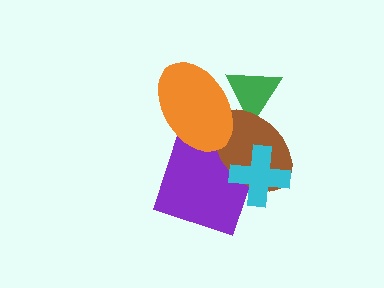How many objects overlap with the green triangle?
2 objects overlap with the green triangle.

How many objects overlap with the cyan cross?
2 objects overlap with the cyan cross.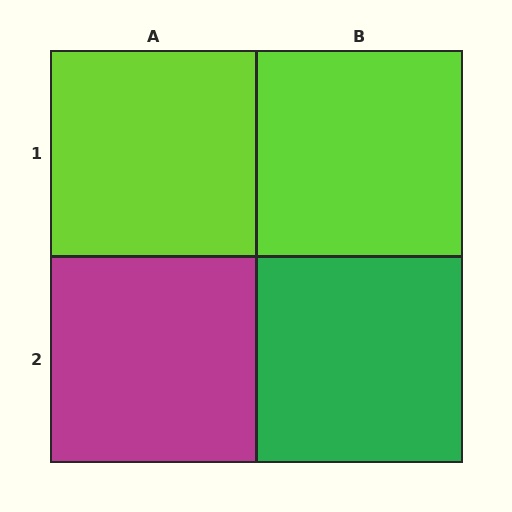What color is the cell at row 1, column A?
Lime.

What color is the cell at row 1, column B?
Lime.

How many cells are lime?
2 cells are lime.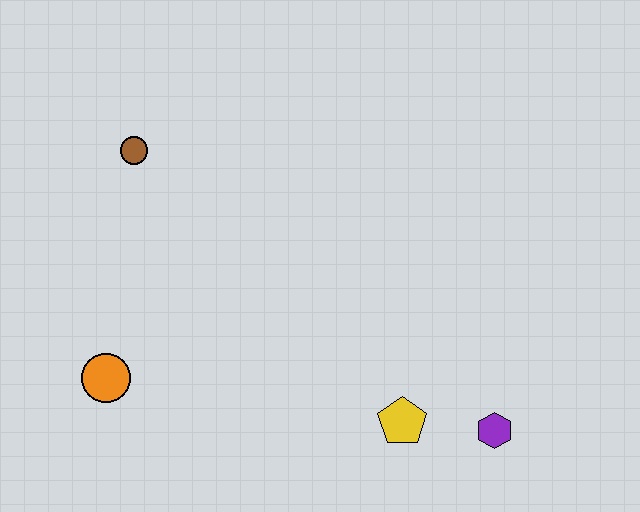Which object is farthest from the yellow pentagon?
The brown circle is farthest from the yellow pentagon.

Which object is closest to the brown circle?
The orange circle is closest to the brown circle.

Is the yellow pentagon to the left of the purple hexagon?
Yes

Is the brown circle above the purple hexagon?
Yes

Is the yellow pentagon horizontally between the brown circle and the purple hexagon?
Yes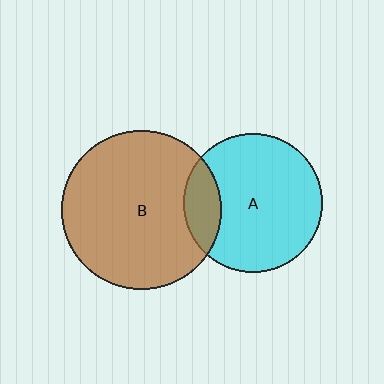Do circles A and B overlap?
Yes.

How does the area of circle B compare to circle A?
Approximately 1.3 times.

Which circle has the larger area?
Circle B (brown).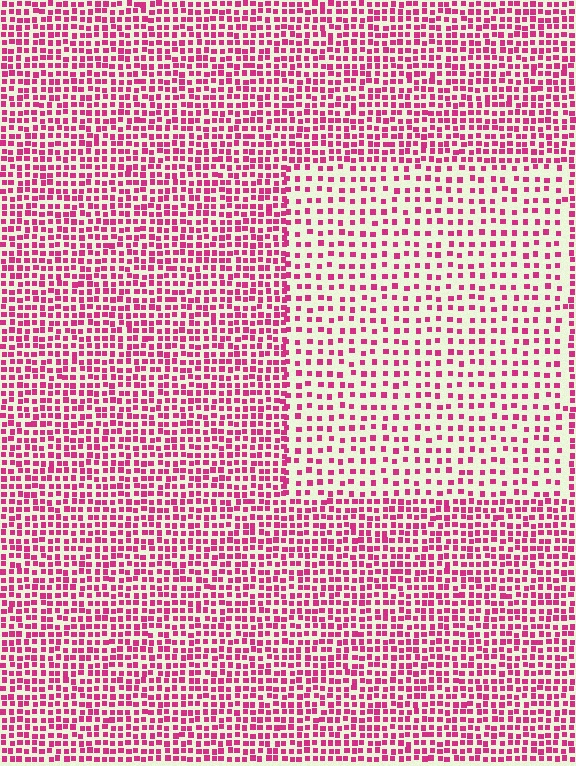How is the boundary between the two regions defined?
The boundary is defined by a change in element density (approximately 1.9x ratio). All elements are the same color, size, and shape.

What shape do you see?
I see a rectangle.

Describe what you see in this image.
The image contains small magenta elements arranged at two different densities. A rectangle-shaped region is visible where the elements are less densely packed than the surrounding area.